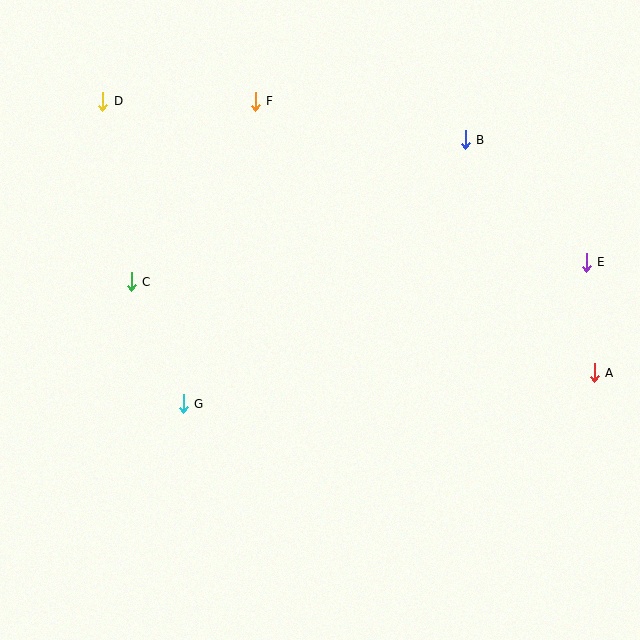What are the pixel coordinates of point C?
Point C is at (131, 282).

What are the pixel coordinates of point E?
Point E is at (586, 262).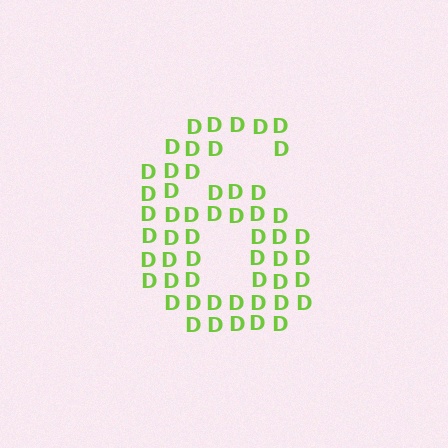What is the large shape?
The large shape is the digit 6.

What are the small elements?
The small elements are letter D's.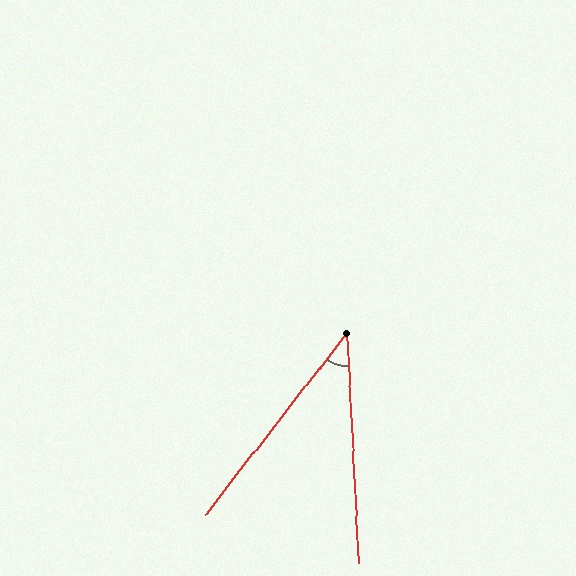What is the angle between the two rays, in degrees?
Approximately 41 degrees.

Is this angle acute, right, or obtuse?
It is acute.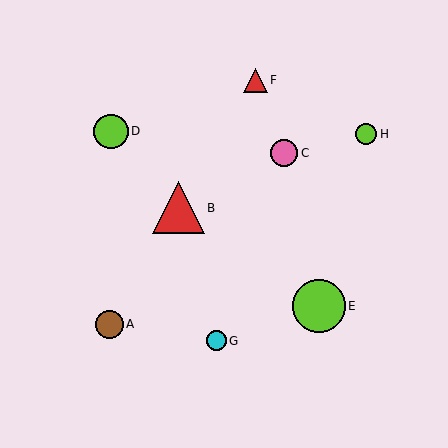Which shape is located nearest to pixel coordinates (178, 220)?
The red triangle (labeled B) at (178, 208) is nearest to that location.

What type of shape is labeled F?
Shape F is a red triangle.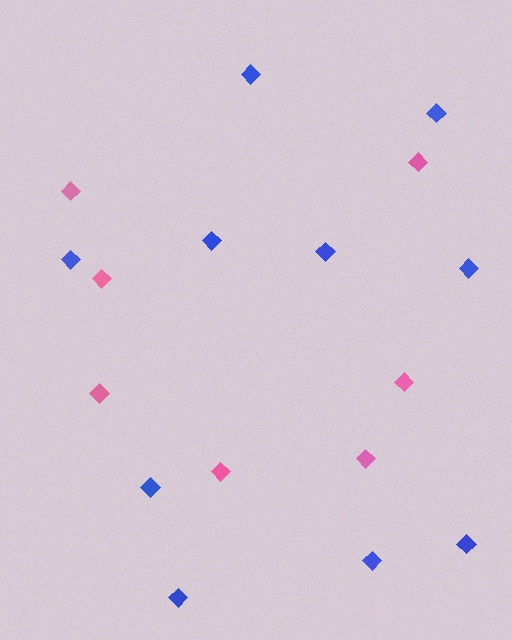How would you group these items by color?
There are 2 groups: one group of pink diamonds (7) and one group of blue diamonds (10).